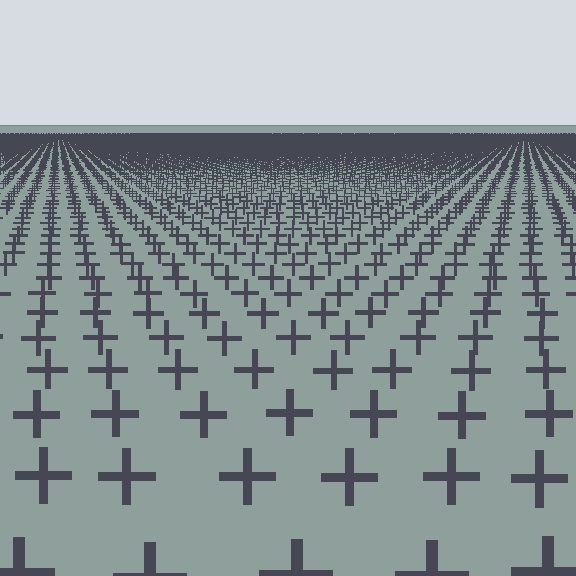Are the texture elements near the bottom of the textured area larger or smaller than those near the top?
Larger. Near the bottom, elements are closer to the viewer and appear at a bigger on-screen size.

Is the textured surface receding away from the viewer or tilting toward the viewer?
The surface is receding away from the viewer. Texture elements get smaller and denser toward the top.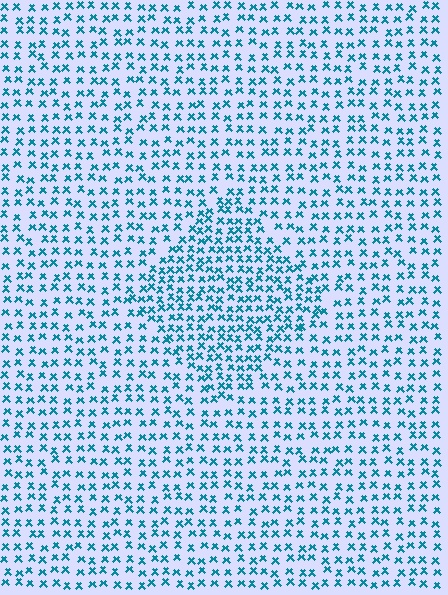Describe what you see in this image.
The image contains small teal elements arranged at two different densities. A diamond-shaped region is visible where the elements are more densely packed than the surrounding area.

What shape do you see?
I see a diamond.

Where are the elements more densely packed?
The elements are more densely packed inside the diamond boundary.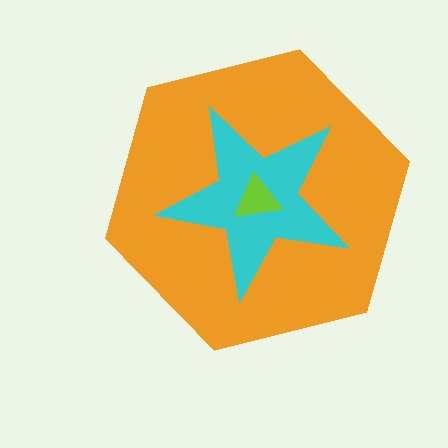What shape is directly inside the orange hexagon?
The cyan star.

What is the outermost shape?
The orange hexagon.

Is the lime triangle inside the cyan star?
Yes.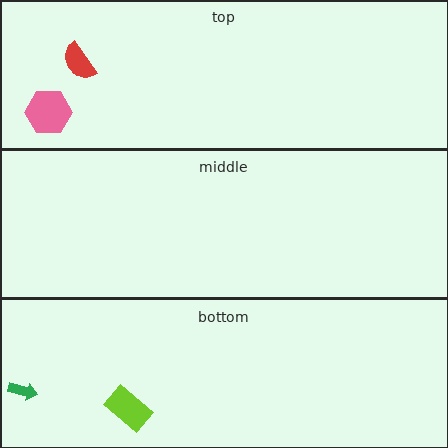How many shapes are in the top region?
2.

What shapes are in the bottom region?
The lime rectangle, the green arrow.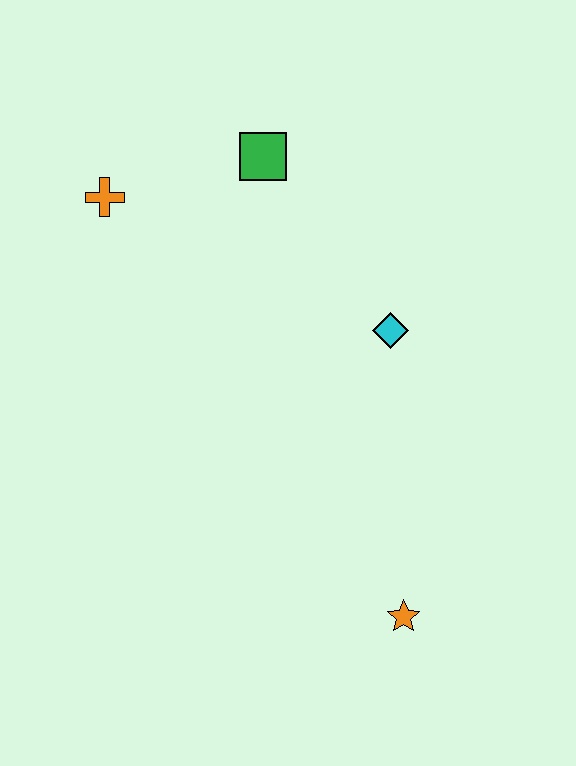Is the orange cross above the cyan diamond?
Yes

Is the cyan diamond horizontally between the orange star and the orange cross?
Yes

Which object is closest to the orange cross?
The green square is closest to the orange cross.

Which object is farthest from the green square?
The orange star is farthest from the green square.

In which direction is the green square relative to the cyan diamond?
The green square is above the cyan diamond.